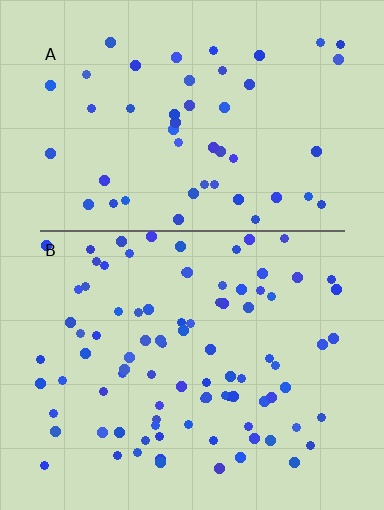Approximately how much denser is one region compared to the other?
Approximately 1.8× — region B over region A.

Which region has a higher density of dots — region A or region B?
B (the bottom).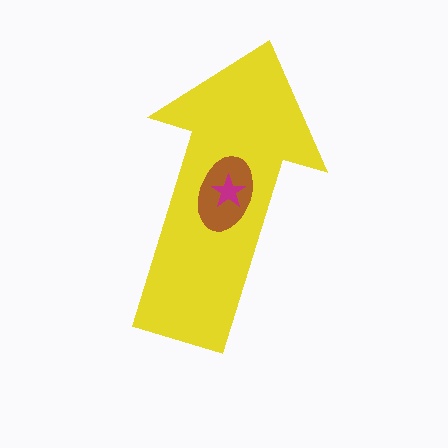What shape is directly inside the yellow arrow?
The brown ellipse.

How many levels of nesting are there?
3.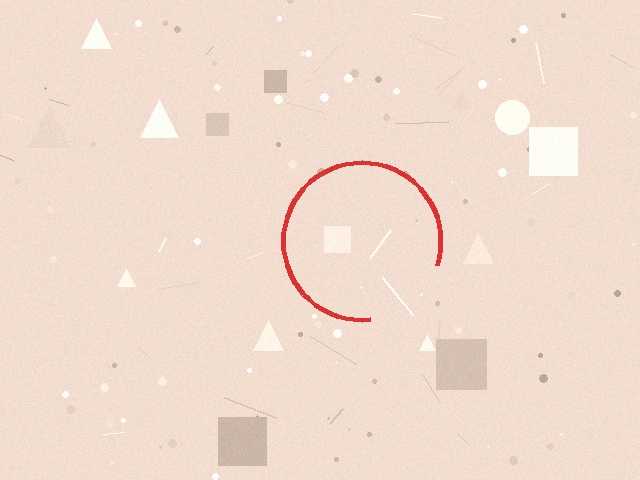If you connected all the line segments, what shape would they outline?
They would outline a circle.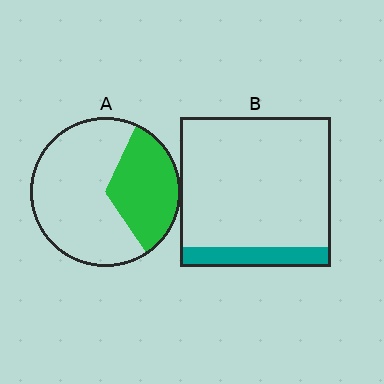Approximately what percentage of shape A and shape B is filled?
A is approximately 35% and B is approximately 15%.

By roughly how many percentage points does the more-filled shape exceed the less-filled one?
By roughly 20 percentage points (A over B).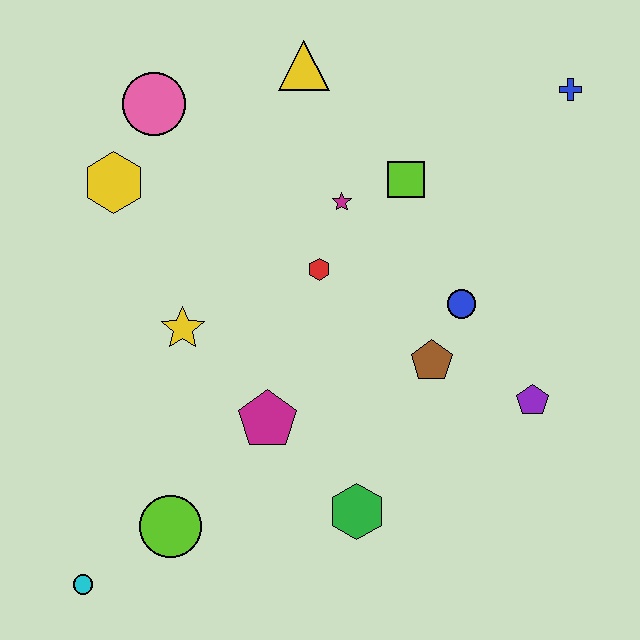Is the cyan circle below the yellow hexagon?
Yes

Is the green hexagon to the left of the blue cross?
Yes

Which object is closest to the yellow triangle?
The magenta star is closest to the yellow triangle.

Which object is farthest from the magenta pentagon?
The blue cross is farthest from the magenta pentagon.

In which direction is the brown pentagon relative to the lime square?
The brown pentagon is below the lime square.